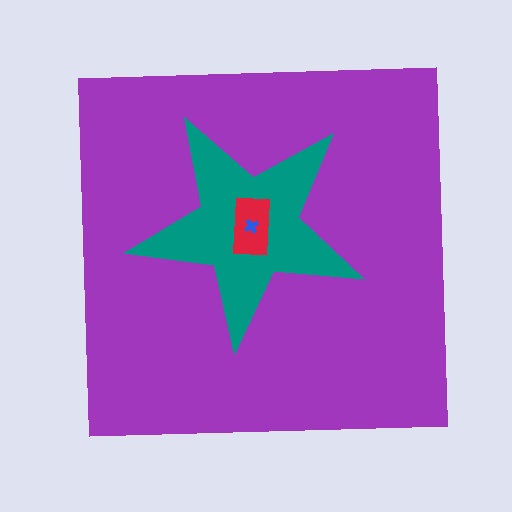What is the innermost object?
The blue cross.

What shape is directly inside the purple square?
The teal star.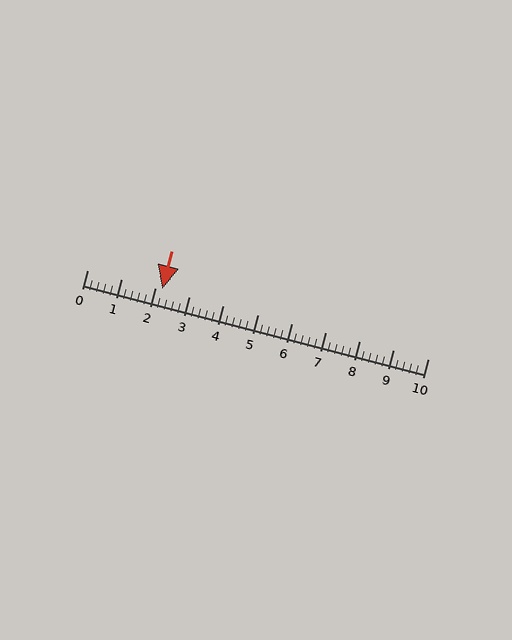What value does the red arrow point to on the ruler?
The red arrow points to approximately 2.2.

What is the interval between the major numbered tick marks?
The major tick marks are spaced 1 units apart.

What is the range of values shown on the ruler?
The ruler shows values from 0 to 10.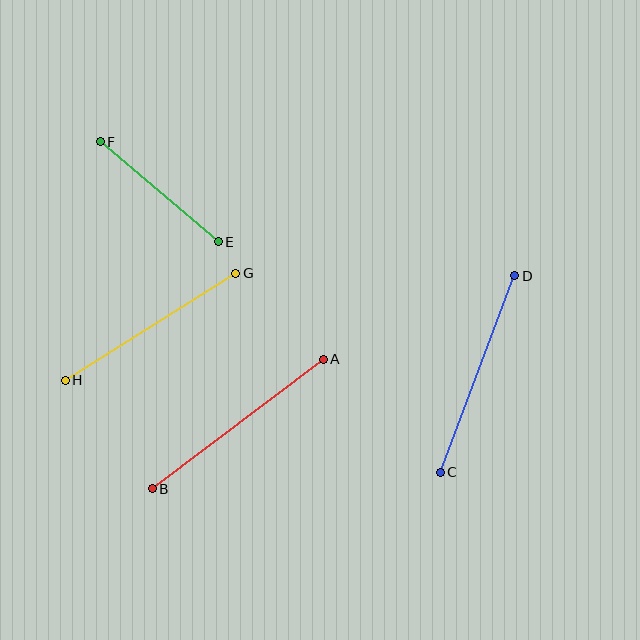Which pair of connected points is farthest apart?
Points A and B are farthest apart.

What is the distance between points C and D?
The distance is approximately 210 pixels.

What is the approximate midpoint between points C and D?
The midpoint is at approximately (477, 374) pixels.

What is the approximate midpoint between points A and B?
The midpoint is at approximately (238, 424) pixels.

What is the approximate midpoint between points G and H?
The midpoint is at approximately (150, 327) pixels.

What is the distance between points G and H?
The distance is approximately 201 pixels.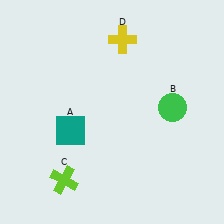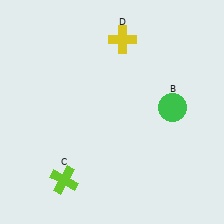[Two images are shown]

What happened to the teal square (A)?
The teal square (A) was removed in Image 2. It was in the bottom-left area of Image 1.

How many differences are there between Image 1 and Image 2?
There is 1 difference between the two images.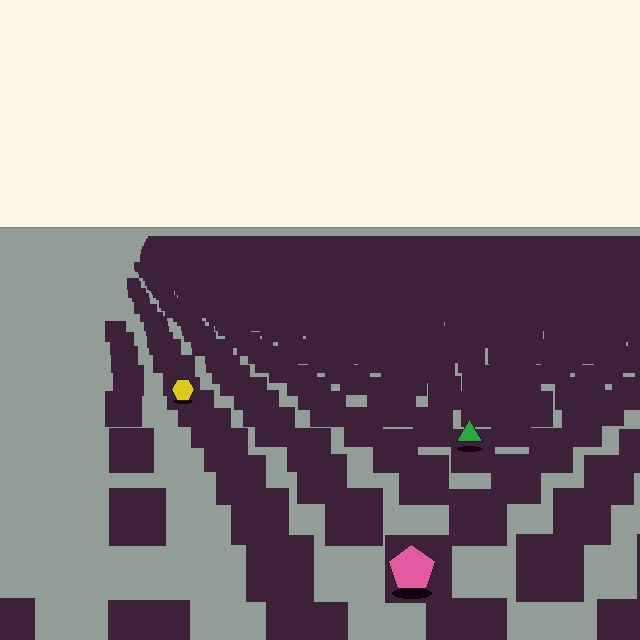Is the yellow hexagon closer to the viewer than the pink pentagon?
No. The pink pentagon is closer — you can tell from the texture gradient: the ground texture is coarser near it.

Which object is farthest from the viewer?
The yellow hexagon is farthest from the viewer. It appears smaller and the ground texture around it is denser.